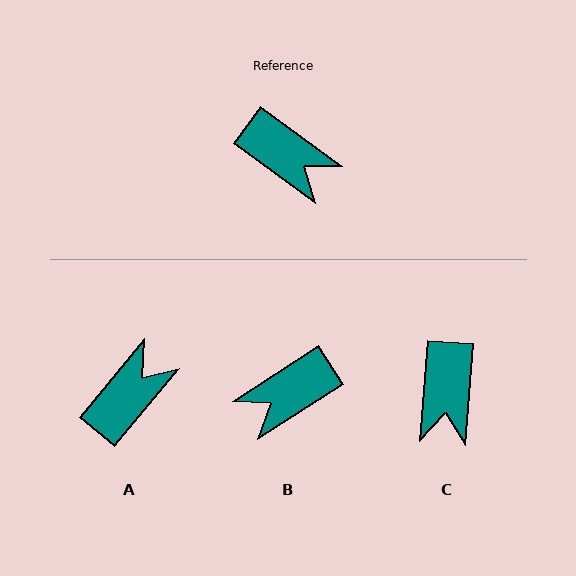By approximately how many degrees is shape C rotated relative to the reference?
Approximately 59 degrees clockwise.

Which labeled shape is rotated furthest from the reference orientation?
B, about 111 degrees away.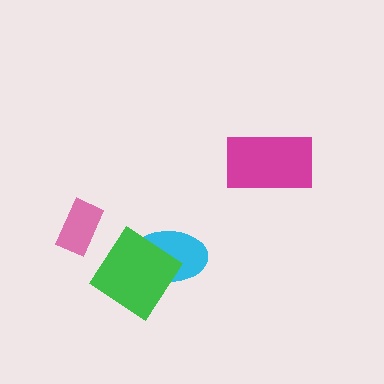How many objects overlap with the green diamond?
1 object overlaps with the green diamond.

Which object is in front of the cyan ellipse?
The green diamond is in front of the cyan ellipse.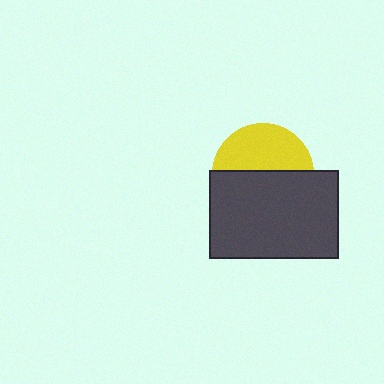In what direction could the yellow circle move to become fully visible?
The yellow circle could move up. That would shift it out from behind the dark gray rectangle entirely.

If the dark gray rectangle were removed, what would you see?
You would see the complete yellow circle.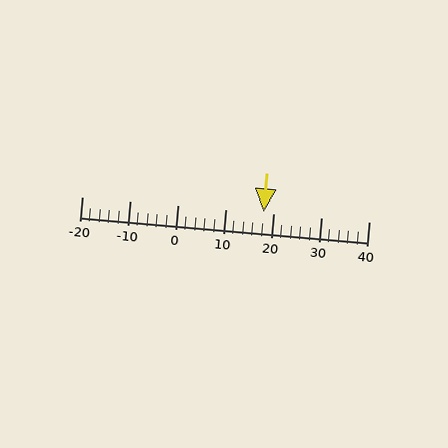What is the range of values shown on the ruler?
The ruler shows values from -20 to 40.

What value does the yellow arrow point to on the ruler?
The yellow arrow points to approximately 18.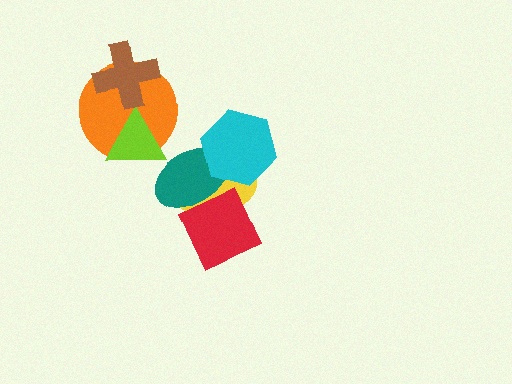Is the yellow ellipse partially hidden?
Yes, it is partially covered by another shape.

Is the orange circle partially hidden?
Yes, it is partially covered by another shape.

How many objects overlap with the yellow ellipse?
3 objects overlap with the yellow ellipse.